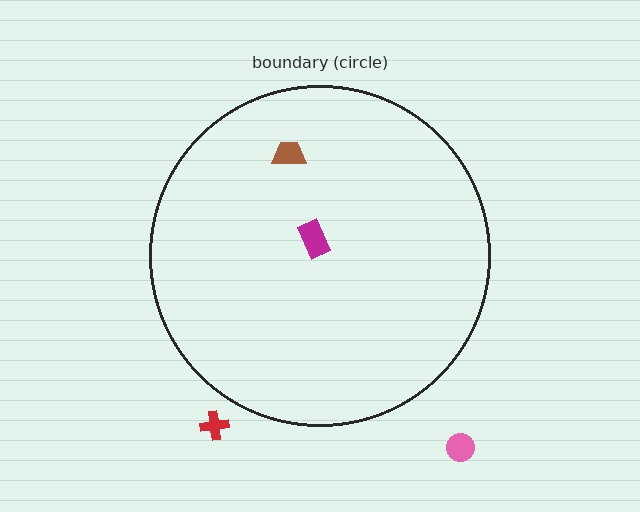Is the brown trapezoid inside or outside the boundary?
Inside.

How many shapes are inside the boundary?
2 inside, 2 outside.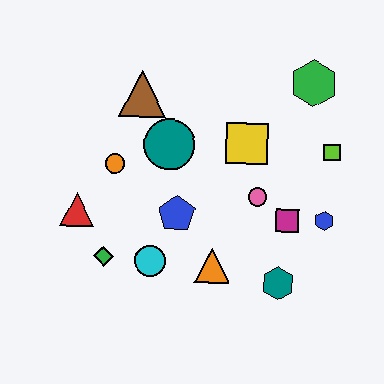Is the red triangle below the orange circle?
Yes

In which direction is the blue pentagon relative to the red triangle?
The blue pentagon is to the right of the red triangle.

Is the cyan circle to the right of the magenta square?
No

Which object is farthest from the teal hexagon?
The brown triangle is farthest from the teal hexagon.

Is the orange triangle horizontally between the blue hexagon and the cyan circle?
Yes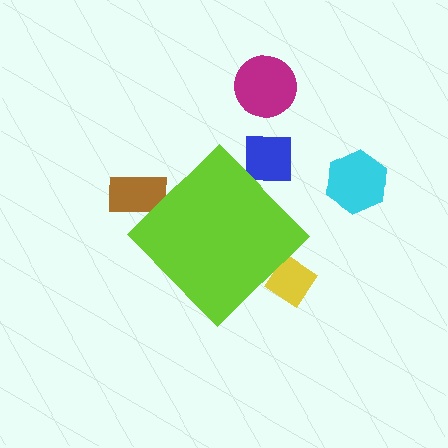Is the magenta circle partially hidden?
No, the magenta circle is fully visible.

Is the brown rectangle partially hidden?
Yes, the brown rectangle is partially hidden behind the lime diamond.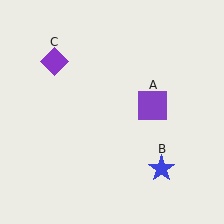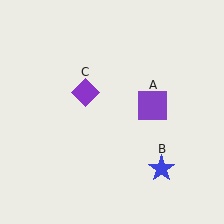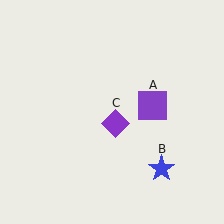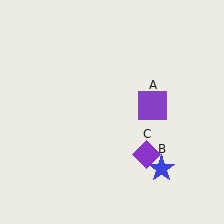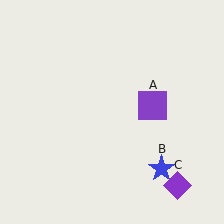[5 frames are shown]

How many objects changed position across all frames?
1 object changed position: purple diamond (object C).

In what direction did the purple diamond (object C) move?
The purple diamond (object C) moved down and to the right.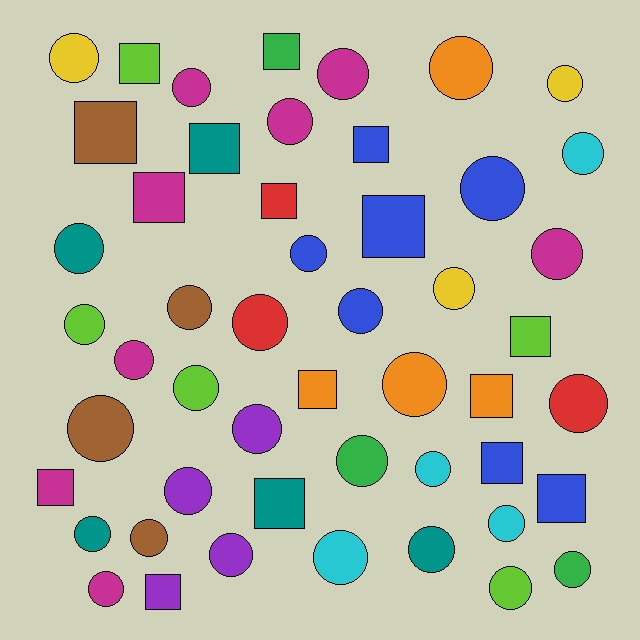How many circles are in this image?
There are 34 circles.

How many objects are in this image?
There are 50 objects.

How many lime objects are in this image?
There are 5 lime objects.